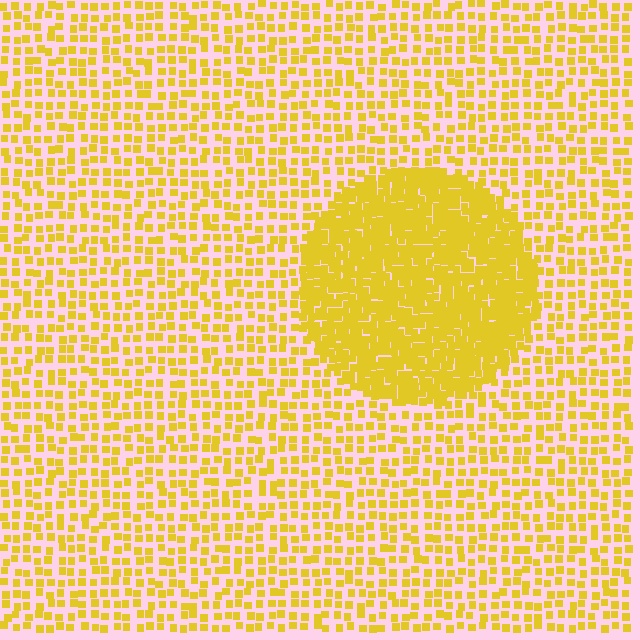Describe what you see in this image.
The image contains small yellow elements arranged at two different densities. A circle-shaped region is visible where the elements are more densely packed than the surrounding area.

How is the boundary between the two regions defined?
The boundary is defined by a change in element density (approximately 2.5x ratio). All elements are the same color, size, and shape.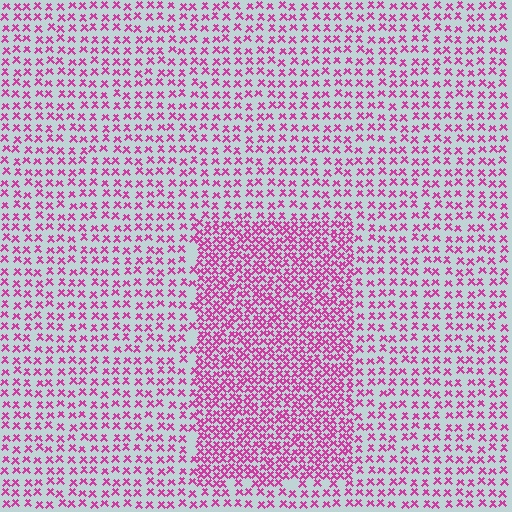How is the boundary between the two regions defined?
The boundary is defined by a change in element density (approximately 2.0x ratio). All elements are the same color, size, and shape.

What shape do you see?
I see a rectangle.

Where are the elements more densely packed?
The elements are more densely packed inside the rectangle boundary.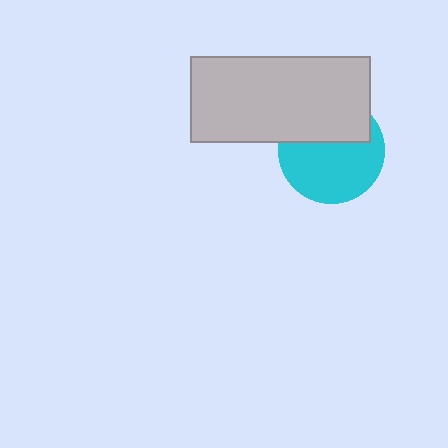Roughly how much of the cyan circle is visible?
About half of it is visible (roughly 61%).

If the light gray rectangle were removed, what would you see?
You would see the complete cyan circle.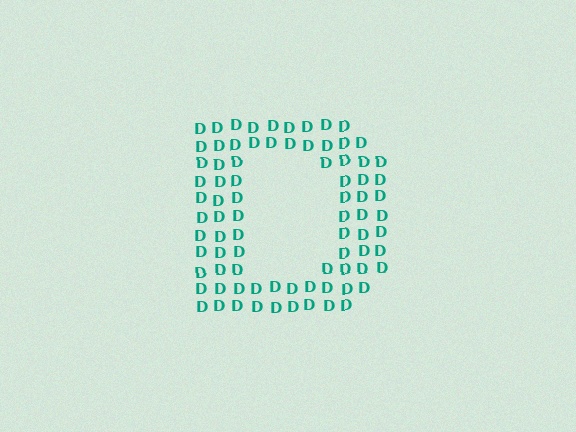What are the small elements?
The small elements are letter D's.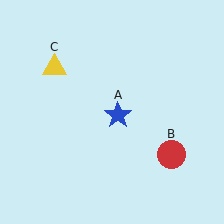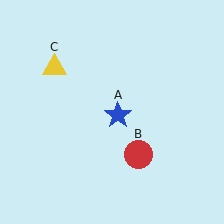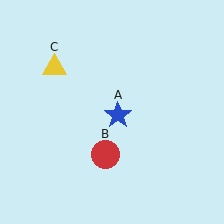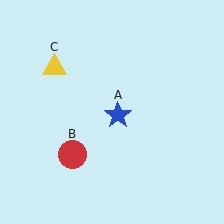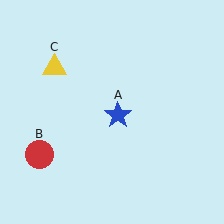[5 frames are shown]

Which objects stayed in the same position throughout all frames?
Blue star (object A) and yellow triangle (object C) remained stationary.